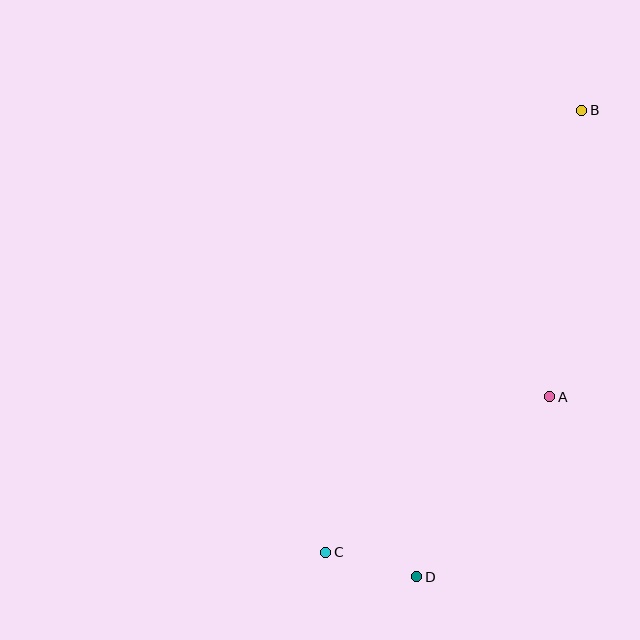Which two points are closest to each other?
Points C and D are closest to each other.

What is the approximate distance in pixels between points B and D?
The distance between B and D is approximately 495 pixels.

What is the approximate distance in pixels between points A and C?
The distance between A and C is approximately 273 pixels.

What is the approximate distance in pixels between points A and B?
The distance between A and B is approximately 288 pixels.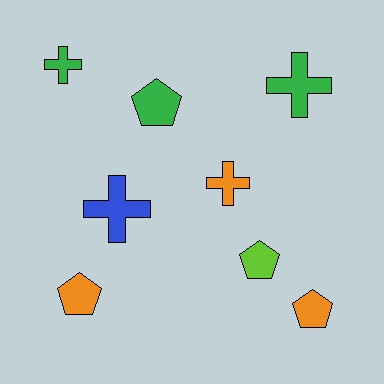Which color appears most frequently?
Orange, with 3 objects.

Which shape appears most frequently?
Cross, with 4 objects.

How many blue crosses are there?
There is 1 blue cross.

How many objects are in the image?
There are 8 objects.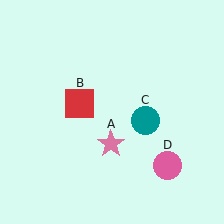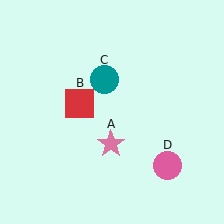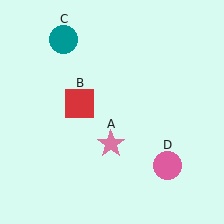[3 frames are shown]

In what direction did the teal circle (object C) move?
The teal circle (object C) moved up and to the left.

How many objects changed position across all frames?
1 object changed position: teal circle (object C).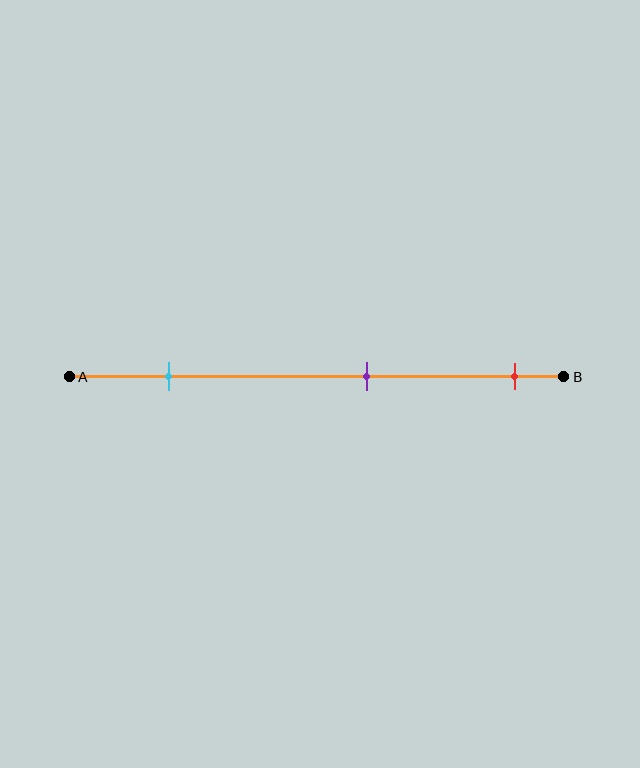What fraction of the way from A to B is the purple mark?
The purple mark is approximately 60% (0.6) of the way from A to B.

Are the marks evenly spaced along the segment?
Yes, the marks are approximately evenly spaced.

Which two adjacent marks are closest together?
The purple and red marks are the closest adjacent pair.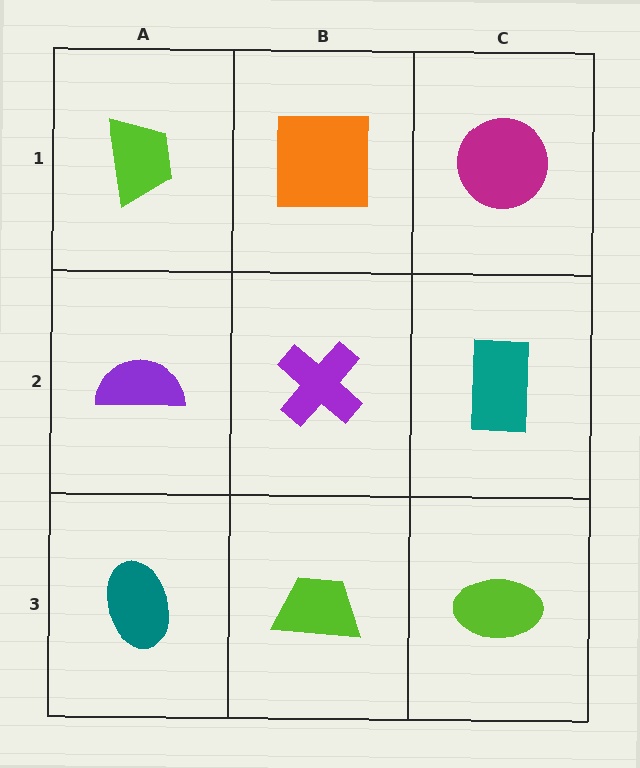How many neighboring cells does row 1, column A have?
2.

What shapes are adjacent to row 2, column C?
A magenta circle (row 1, column C), a lime ellipse (row 3, column C), a purple cross (row 2, column B).